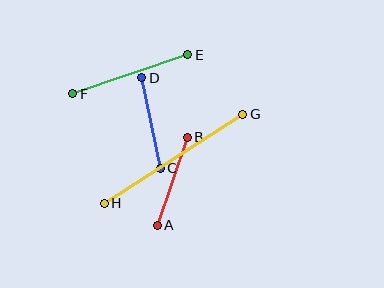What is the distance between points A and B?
The distance is approximately 93 pixels.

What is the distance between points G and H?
The distance is approximately 164 pixels.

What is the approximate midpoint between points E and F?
The midpoint is at approximately (130, 74) pixels.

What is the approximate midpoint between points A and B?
The midpoint is at approximately (172, 181) pixels.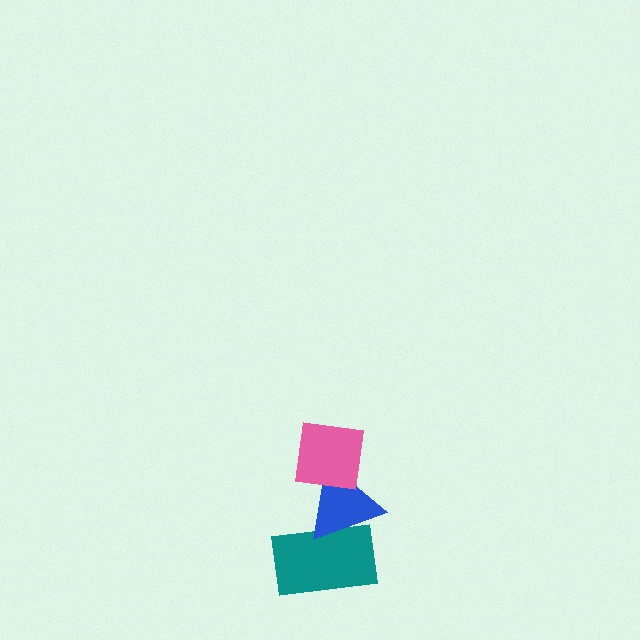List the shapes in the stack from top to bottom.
From top to bottom: the pink square, the blue triangle, the teal rectangle.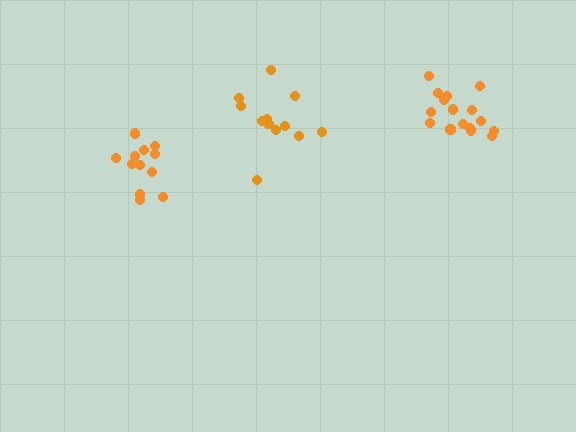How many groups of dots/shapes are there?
There are 3 groups.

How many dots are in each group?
Group 1: 12 dots, Group 2: 16 dots, Group 3: 12 dots (40 total).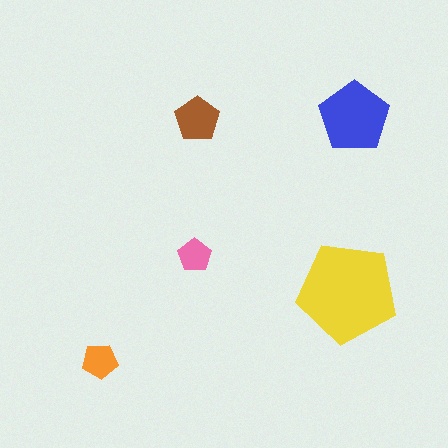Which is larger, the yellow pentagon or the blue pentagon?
The yellow one.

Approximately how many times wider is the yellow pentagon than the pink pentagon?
About 3 times wider.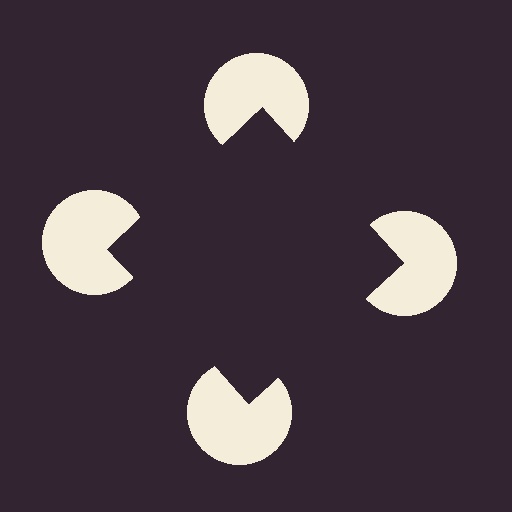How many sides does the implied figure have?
4 sides.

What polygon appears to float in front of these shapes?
An illusory square — its edges are inferred from the aligned wedge cuts in the pac-man discs, not physically drawn.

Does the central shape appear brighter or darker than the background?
It typically appears slightly darker than the background, even though no actual brightness change is drawn.